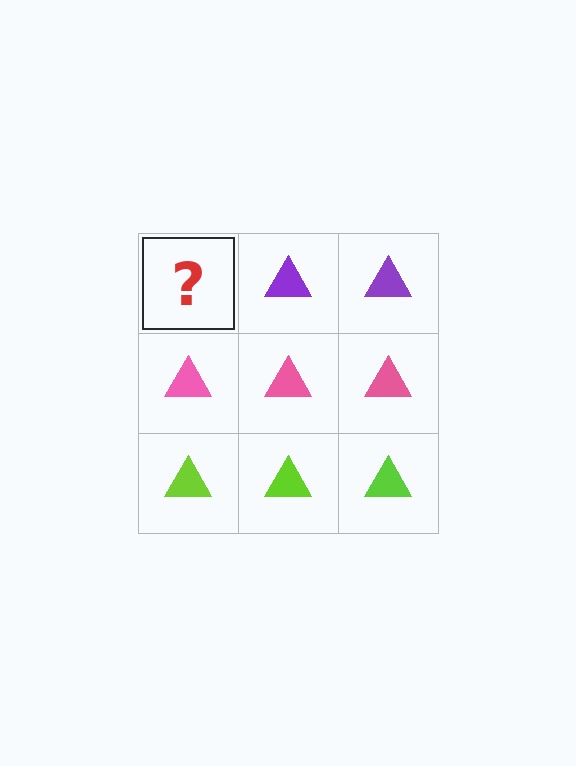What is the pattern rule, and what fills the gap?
The rule is that each row has a consistent color. The gap should be filled with a purple triangle.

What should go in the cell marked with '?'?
The missing cell should contain a purple triangle.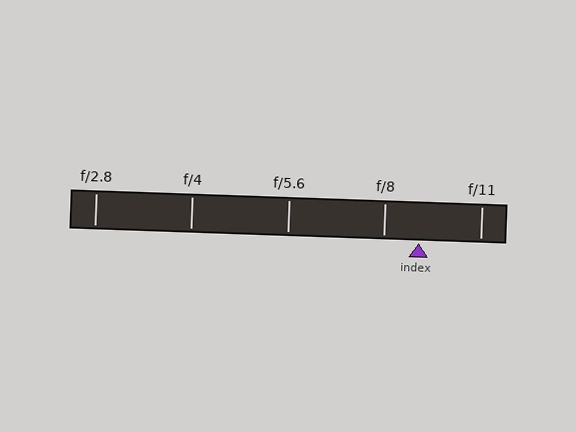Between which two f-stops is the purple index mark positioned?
The index mark is between f/8 and f/11.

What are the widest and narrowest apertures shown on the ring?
The widest aperture shown is f/2.8 and the narrowest is f/11.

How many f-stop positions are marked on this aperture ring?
There are 5 f-stop positions marked.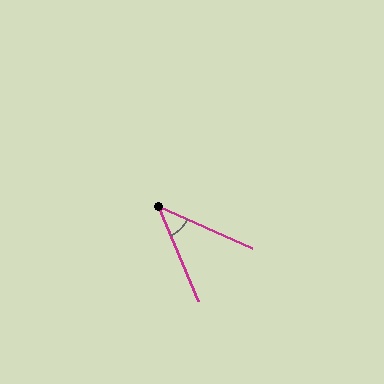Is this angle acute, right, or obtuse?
It is acute.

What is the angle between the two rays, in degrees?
Approximately 43 degrees.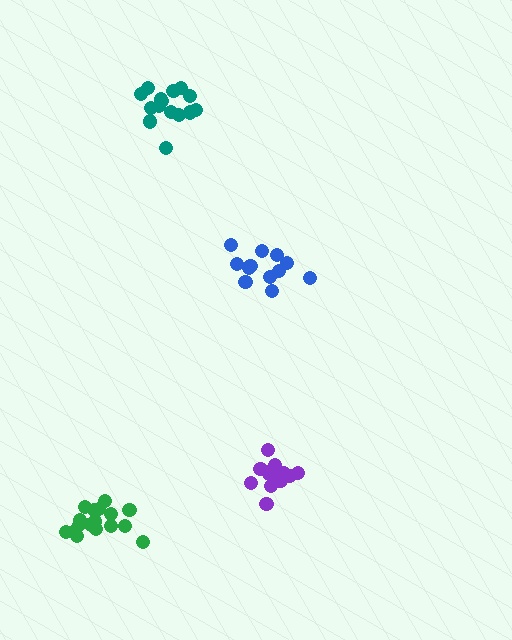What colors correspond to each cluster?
The clusters are colored: purple, blue, teal, green.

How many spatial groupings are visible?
There are 4 spatial groupings.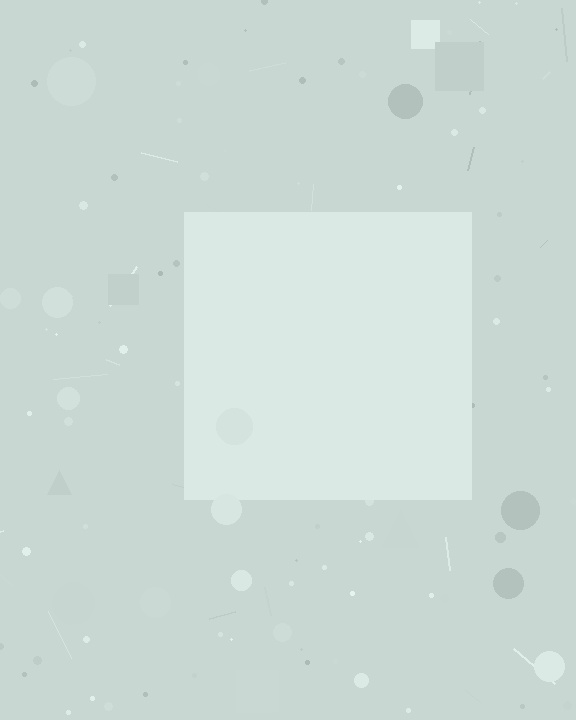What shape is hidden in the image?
A square is hidden in the image.